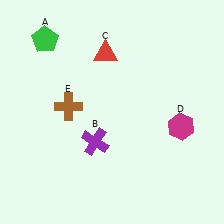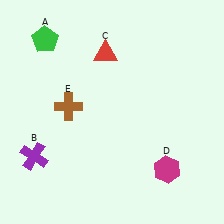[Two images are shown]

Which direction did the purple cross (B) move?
The purple cross (B) moved left.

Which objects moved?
The objects that moved are: the purple cross (B), the magenta hexagon (D).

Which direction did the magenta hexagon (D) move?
The magenta hexagon (D) moved down.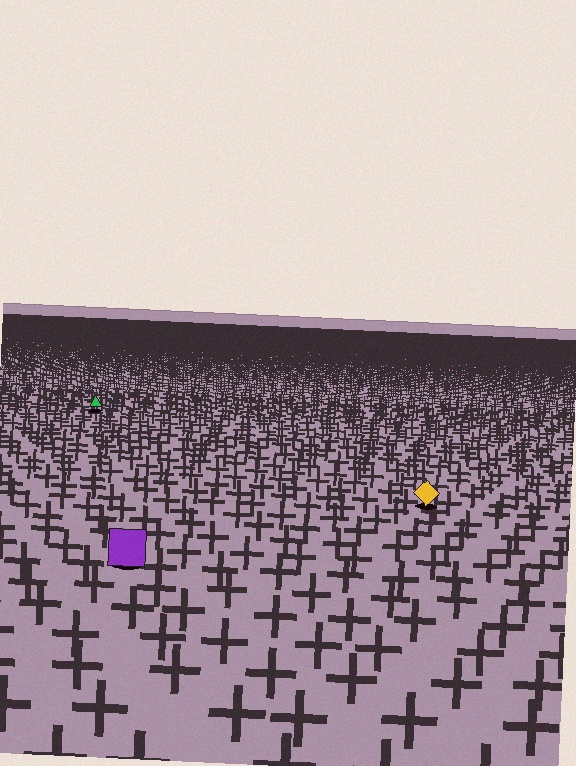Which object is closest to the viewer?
The purple square is closest. The texture marks near it are larger and more spread out.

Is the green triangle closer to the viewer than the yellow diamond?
No. The yellow diamond is closer — you can tell from the texture gradient: the ground texture is coarser near it.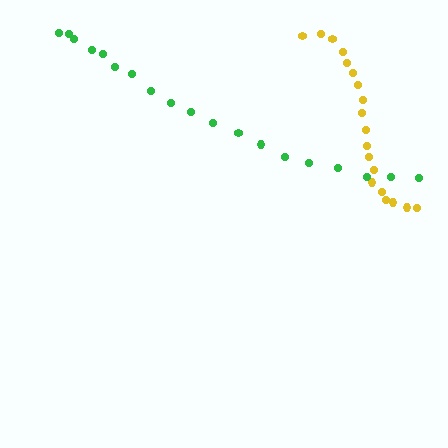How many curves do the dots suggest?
There are 2 distinct paths.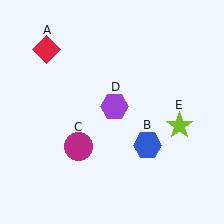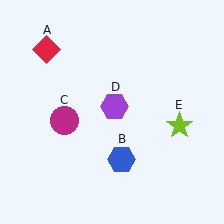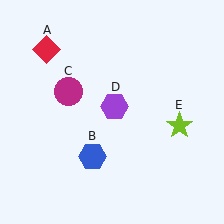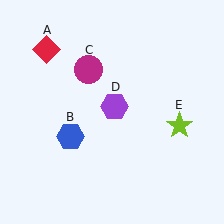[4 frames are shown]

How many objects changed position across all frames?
2 objects changed position: blue hexagon (object B), magenta circle (object C).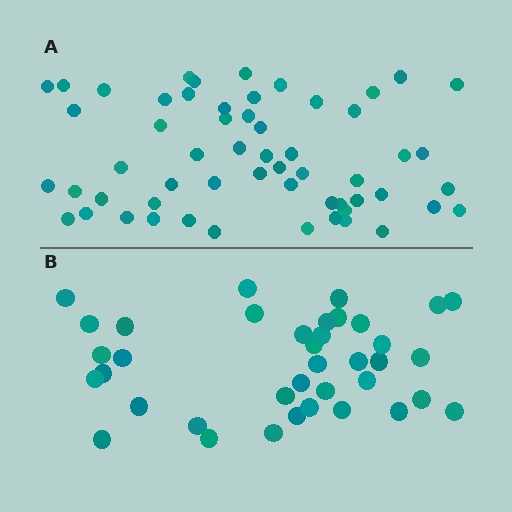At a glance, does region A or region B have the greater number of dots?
Region A (the top region) has more dots.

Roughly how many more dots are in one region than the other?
Region A has approximately 20 more dots than region B.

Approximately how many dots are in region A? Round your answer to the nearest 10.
About 60 dots. (The exact count is 57, which rounds to 60.)